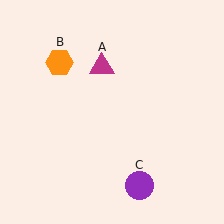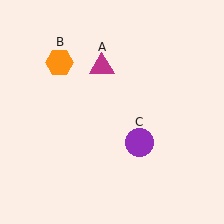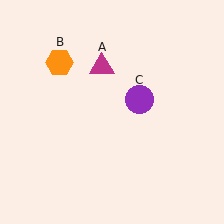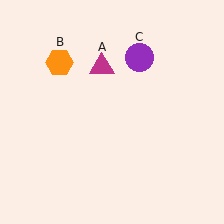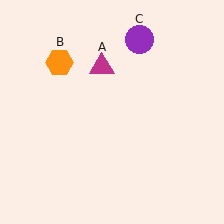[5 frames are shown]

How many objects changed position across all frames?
1 object changed position: purple circle (object C).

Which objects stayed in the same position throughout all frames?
Magenta triangle (object A) and orange hexagon (object B) remained stationary.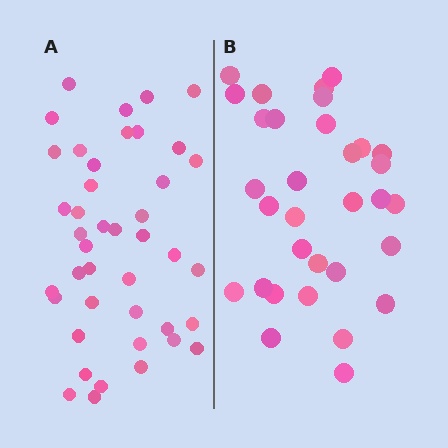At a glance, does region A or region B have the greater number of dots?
Region A (the left region) has more dots.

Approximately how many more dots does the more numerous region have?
Region A has roughly 10 or so more dots than region B.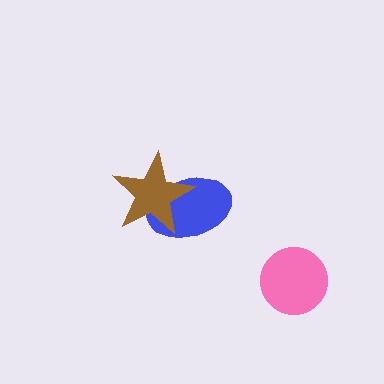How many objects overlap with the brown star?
1 object overlaps with the brown star.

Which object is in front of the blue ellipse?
The brown star is in front of the blue ellipse.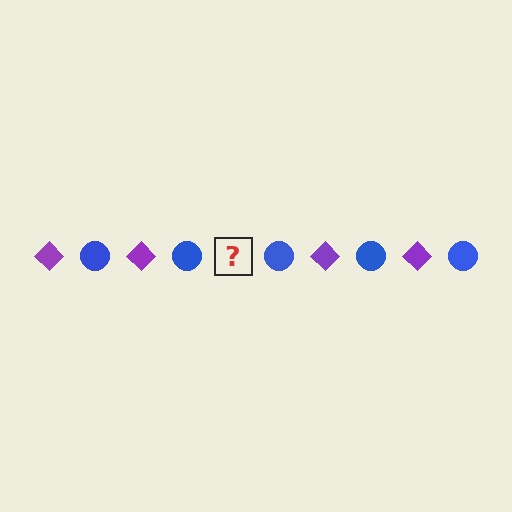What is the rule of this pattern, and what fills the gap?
The rule is that the pattern alternates between purple diamond and blue circle. The gap should be filled with a purple diamond.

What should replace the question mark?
The question mark should be replaced with a purple diamond.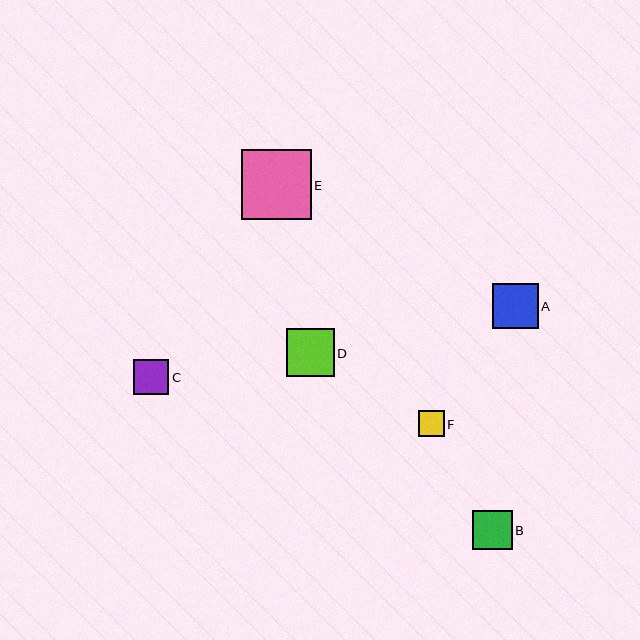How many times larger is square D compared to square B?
Square D is approximately 1.2 times the size of square B.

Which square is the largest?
Square E is the largest with a size of approximately 69 pixels.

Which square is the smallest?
Square F is the smallest with a size of approximately 26 pixels.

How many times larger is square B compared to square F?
Square B is approximately 1.5 times the size of square F.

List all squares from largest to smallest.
From largest to smallest: E, D, A, B, C, F.